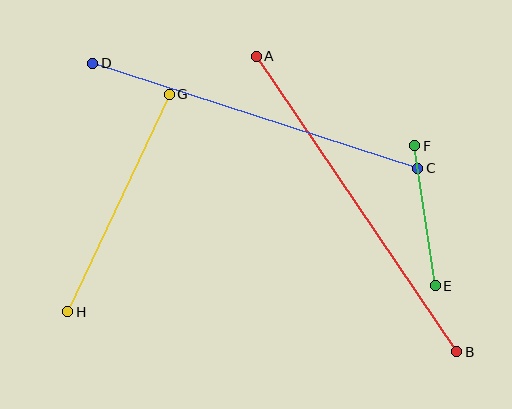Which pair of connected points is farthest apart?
Points A and B are farthest apart.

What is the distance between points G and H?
The distance is approximately 240 pixels.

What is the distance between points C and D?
The distance is approximately 341 pixels.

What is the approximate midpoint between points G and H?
The midpoint is at approximately (118, 203) pixels.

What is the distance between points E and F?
The distance is approximately 142 pixels.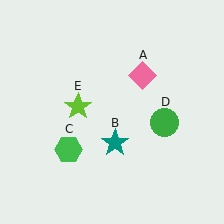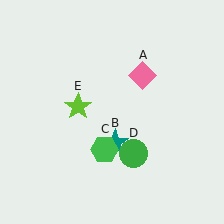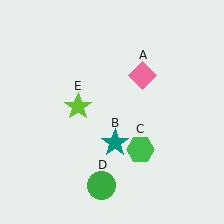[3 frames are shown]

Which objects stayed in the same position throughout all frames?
Pink diamond (object A) and teal star (object B) and lime star (object E) remained stationary.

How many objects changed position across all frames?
2 objects changed position: green hexagon (object C), green circle (object D).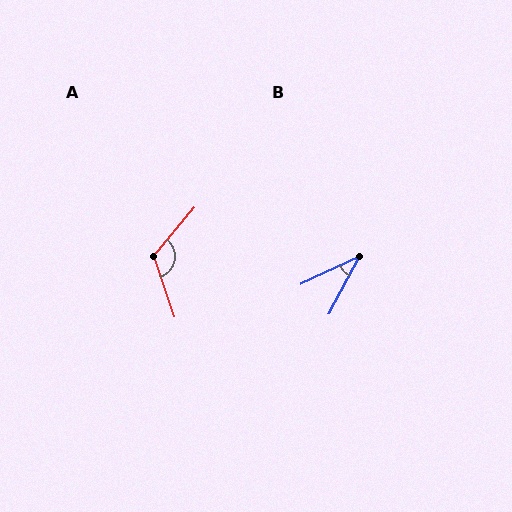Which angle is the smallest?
B, at approximately 37 degrees.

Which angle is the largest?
A, at approximately 122 degrees.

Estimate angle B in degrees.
Approximately 37 degrees.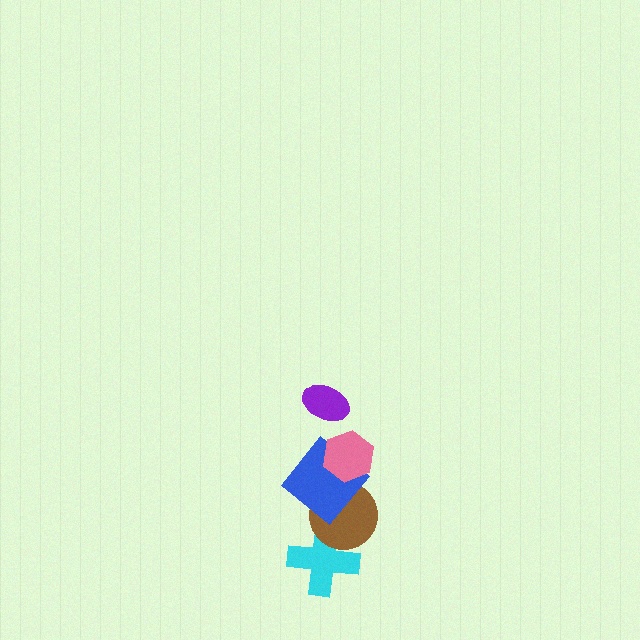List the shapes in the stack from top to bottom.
From top to bottom: the purple ellipse, the pink hexagon, the blue diamond, the brown circle, the cyan cross.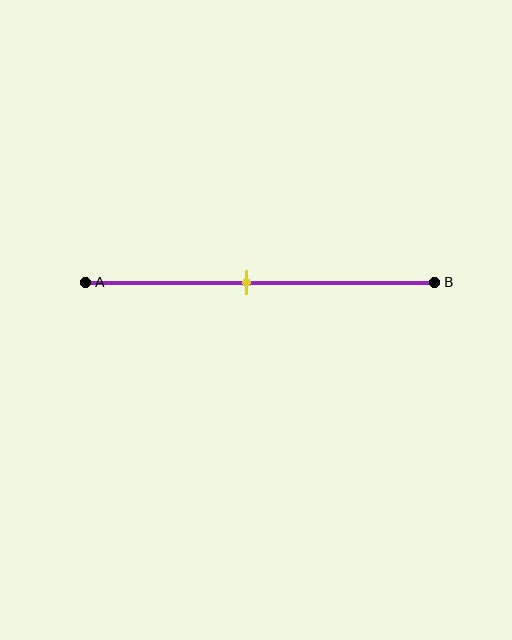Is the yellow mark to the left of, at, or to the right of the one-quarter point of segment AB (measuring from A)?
The yellow mark is to the right of the one-quarter point of segment AB.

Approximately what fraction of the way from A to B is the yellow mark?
The yellow mark is approximately 45% of the way from A to B.